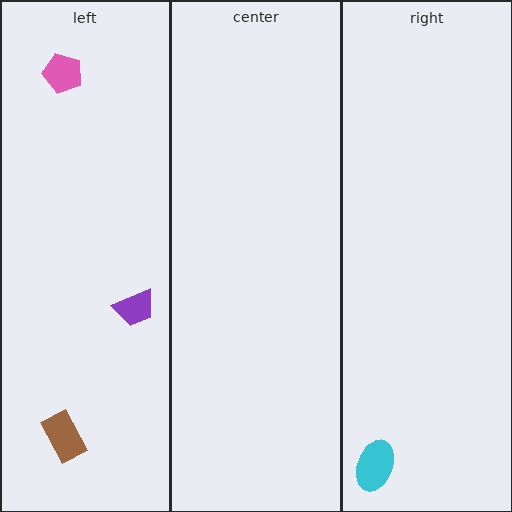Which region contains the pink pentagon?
The left region.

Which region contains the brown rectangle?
The left region.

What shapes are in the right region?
The cyan ellipse.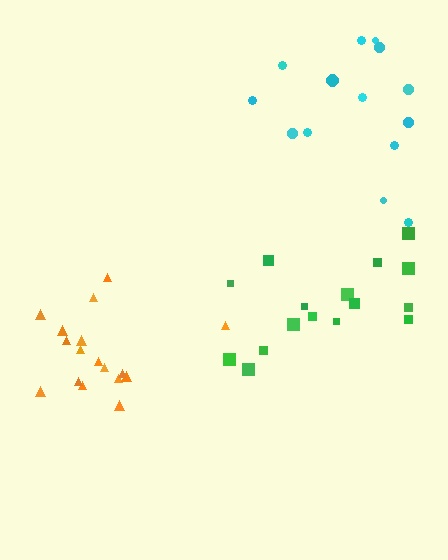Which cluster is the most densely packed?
Orange.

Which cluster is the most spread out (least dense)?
Green.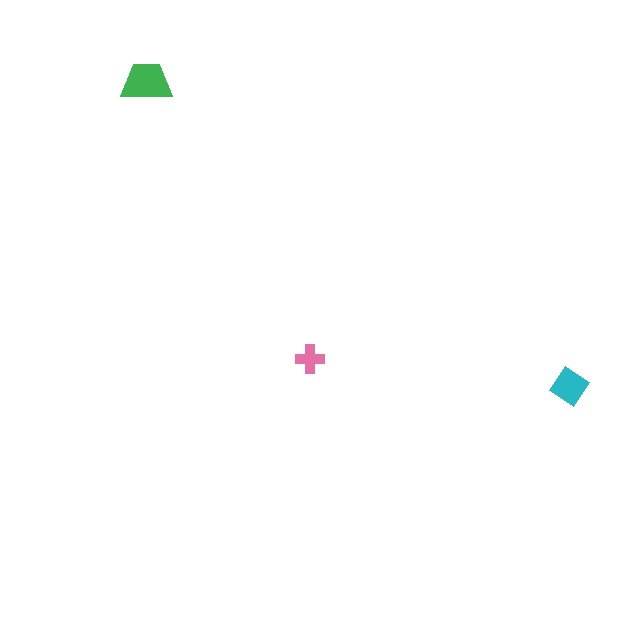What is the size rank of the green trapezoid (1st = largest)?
1st.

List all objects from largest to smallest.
The green trapezoid, the cyan diamond, the pink cross.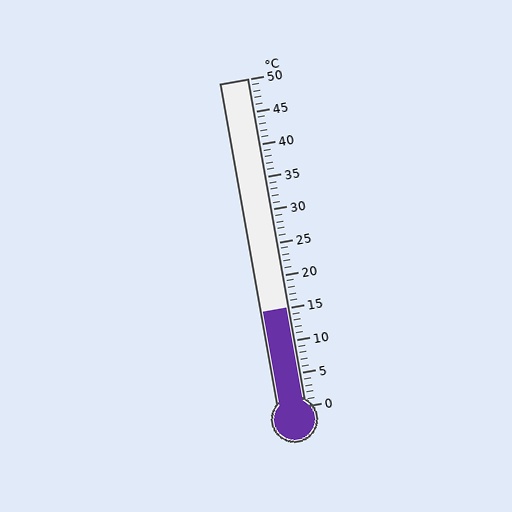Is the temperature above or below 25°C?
The temperature is below 25°C.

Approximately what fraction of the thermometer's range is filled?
The thermometer is filled to approximately 30% of its range.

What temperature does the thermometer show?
The thermometer shows approximately 15°C.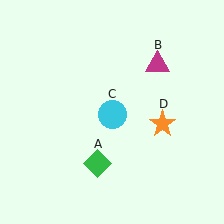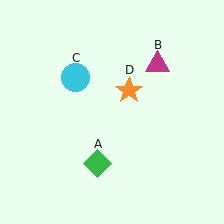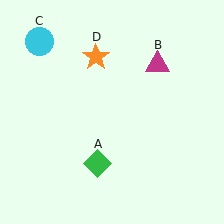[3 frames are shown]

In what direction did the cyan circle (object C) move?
The cyan circle (object C) moved up and to the left.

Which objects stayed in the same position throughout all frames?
Green diamond (object A) and magenta triangle (object B) remained stationary.